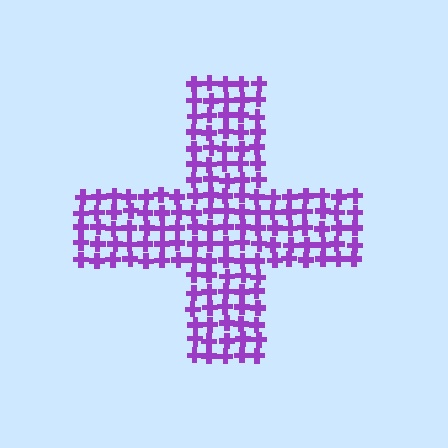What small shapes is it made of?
It is made of small crosses.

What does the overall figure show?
The overall figure shows a cross.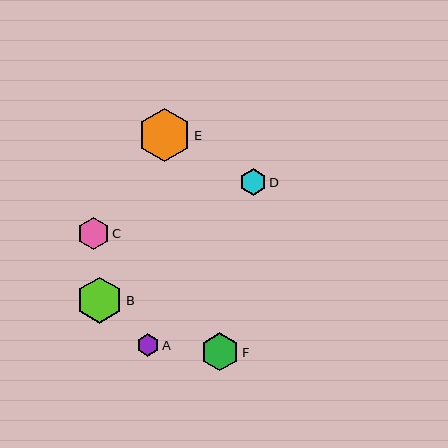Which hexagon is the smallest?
Hexagon A is the smallest with a size of approximately 22 pixels.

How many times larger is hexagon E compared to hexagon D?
Hexagon E is approximately 2.0 times the size of hexagon D.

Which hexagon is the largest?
Hexagon E is the largest with a size of approximately 53 pixels.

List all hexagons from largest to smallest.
From largest to smallest: E, B, F, C, D, A.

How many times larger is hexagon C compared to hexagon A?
Hexagon C is approximately 1.4 times the size of hexagon A.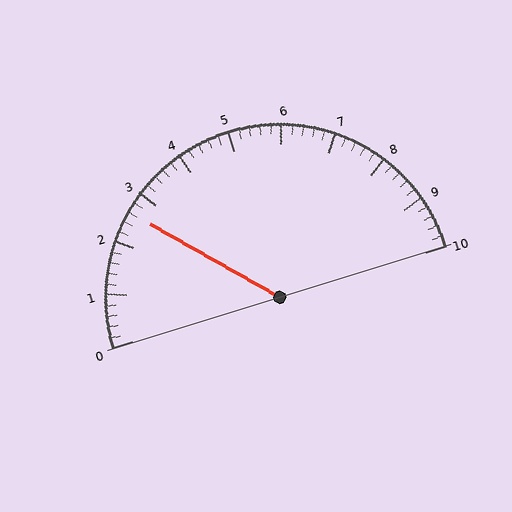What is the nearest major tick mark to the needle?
The nearest major tick mark is 3.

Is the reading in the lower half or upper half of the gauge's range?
The reading is in the lower half of the range (0 to 10).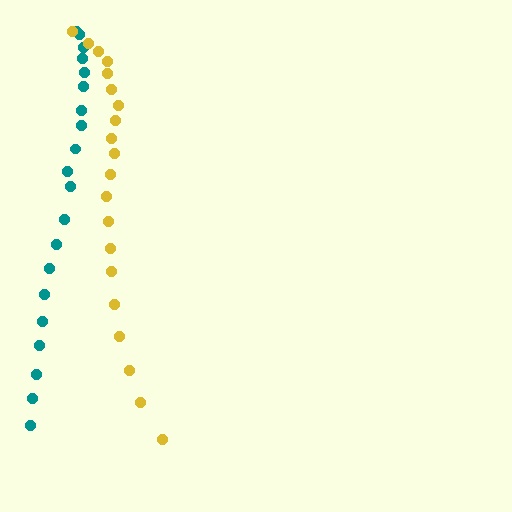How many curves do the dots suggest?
There are 2 distinct paths.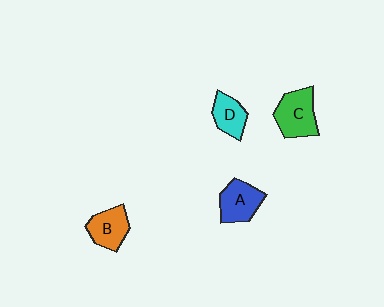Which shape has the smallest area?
Shape D (cyan).